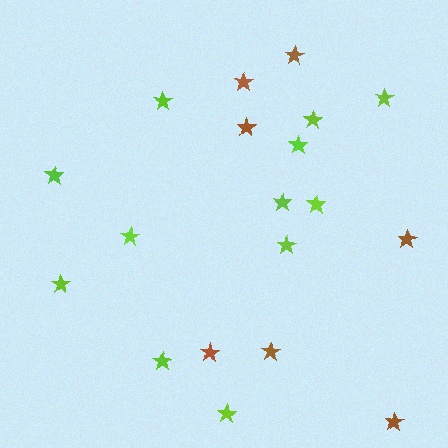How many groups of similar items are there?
There are 2 groups: one group of brown stars (7) and one group of lime stars (12).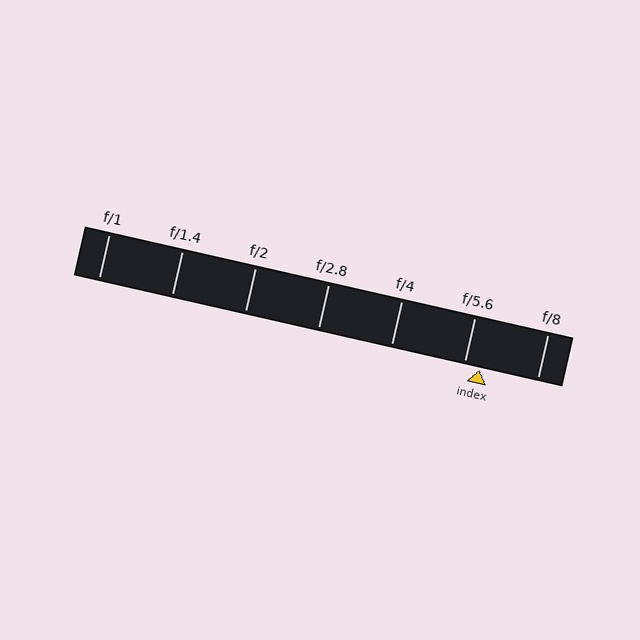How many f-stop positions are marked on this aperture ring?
There are 7 f-stop positions marked.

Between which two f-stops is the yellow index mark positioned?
The index mark is between f/5.6 and f/8.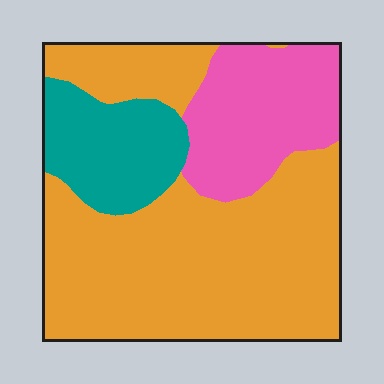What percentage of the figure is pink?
Pink takes up about one fifth (1/5) of the figure.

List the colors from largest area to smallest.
From largest to smallest: orange, pink, teal.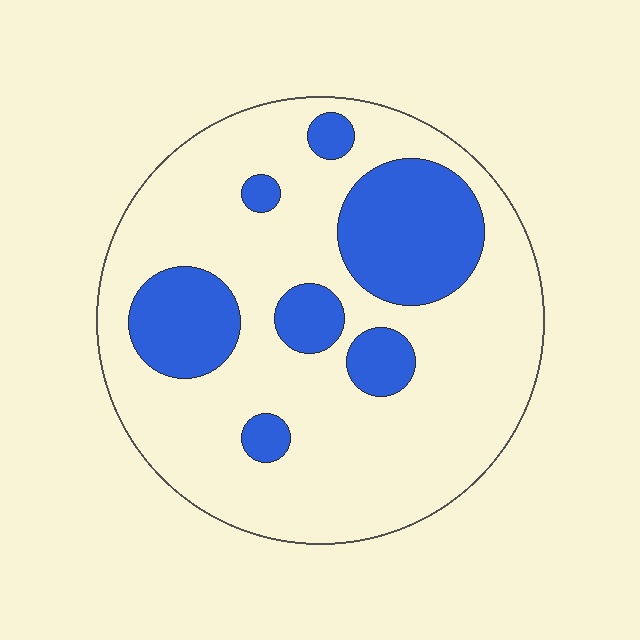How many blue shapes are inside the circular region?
7.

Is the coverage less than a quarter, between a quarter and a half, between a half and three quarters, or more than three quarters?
Between a quarter and a half.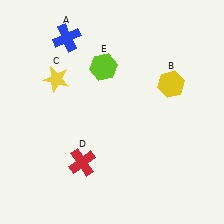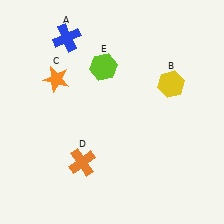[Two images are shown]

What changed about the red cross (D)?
In Image 1, D is red. In Image 2, it changed to orange.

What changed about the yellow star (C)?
In Image 1, C is yellow. In Image 2, it changed to orange.